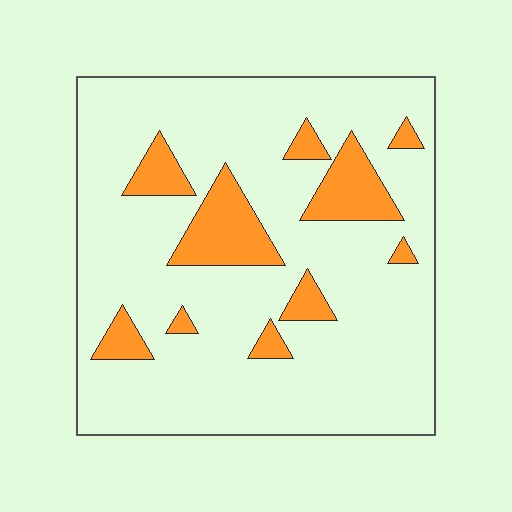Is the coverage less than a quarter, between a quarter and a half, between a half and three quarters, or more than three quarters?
Less than a quarter.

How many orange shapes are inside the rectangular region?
10.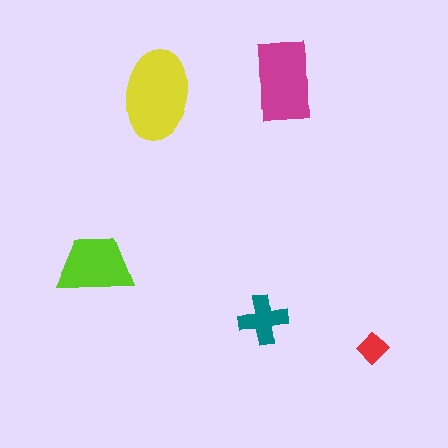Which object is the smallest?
The red diamond.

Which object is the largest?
The yellow ellipse.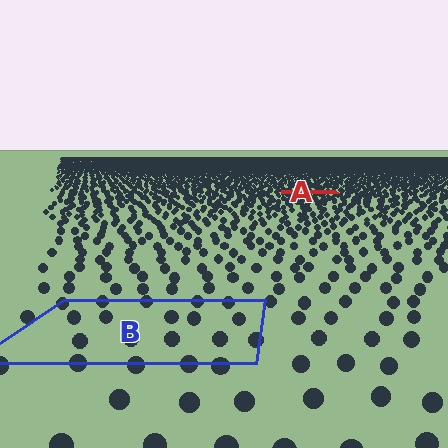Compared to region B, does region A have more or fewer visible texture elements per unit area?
Region A has more texture elements per unit area — they are packed more densely because it is farther away.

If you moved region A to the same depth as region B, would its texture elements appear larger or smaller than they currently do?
They would appear larger. At a closer depth, the same texture elements are projected at a bigger on-screen size.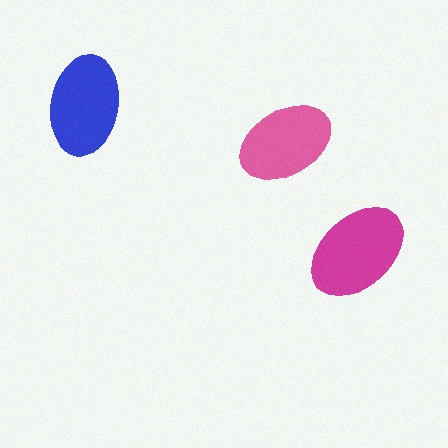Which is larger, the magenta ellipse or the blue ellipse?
The magenta one.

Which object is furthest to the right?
The magenta ellipse is rightmost.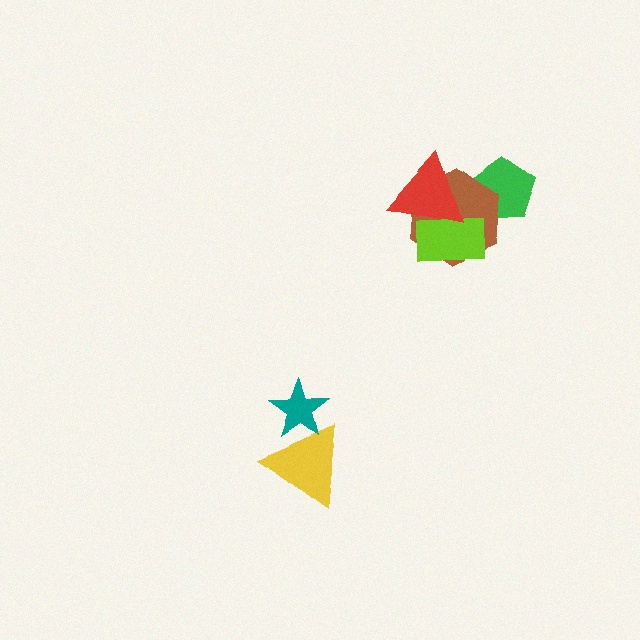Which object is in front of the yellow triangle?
The teal star is in front of the yellow triangle.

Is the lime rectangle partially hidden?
Yes, it is partially covered by another shape.